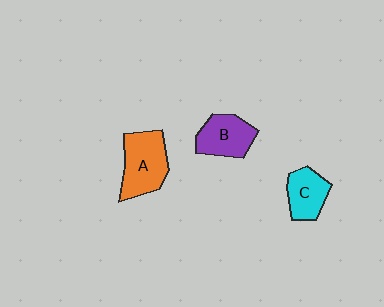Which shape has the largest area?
Shape A (orange).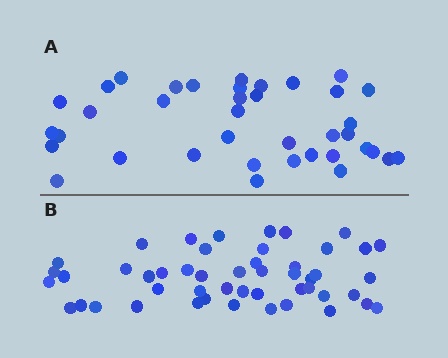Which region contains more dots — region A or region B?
Region B (the bottom region) has more dots.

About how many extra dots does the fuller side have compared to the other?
Region B has roughly 12 or so more dots than region A.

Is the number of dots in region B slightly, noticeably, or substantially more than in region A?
Region B has noticeably more, but not dramatically so. The ratio is roughly 1.3 to 1.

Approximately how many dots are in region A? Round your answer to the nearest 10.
About 40 dots. (The exact count is 38, which rounds to 40.)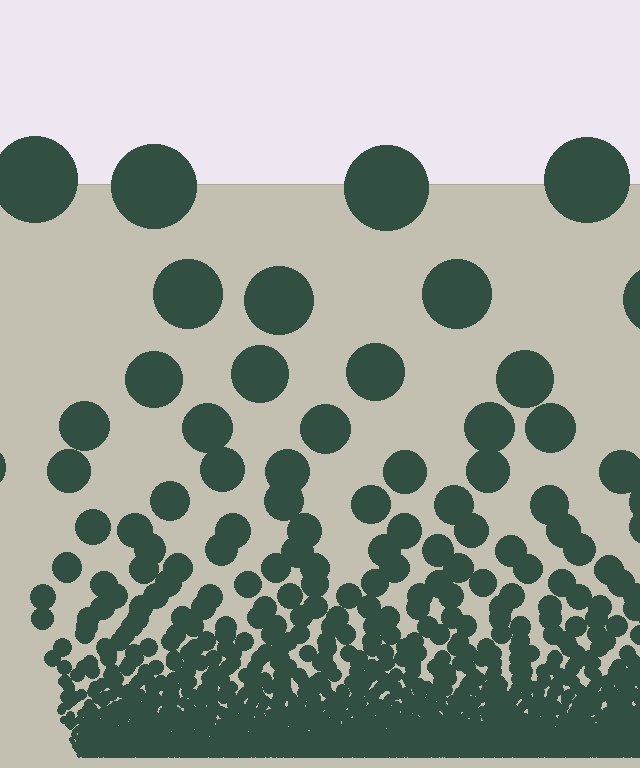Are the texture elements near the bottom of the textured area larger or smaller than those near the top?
Smaller. The gradient is inverted — elements near the bottom are smaller and denser.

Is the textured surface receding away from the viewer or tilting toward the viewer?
The surface appears to tilt toward the viewer. Texture elements get larger and sparser toward the top.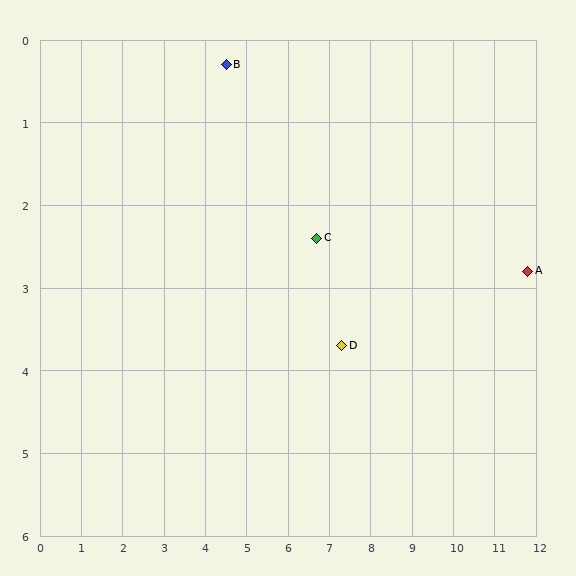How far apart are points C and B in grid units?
Points C and B are about 3.0 grid units apart.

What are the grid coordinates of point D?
Point D is at approximately (7.3, 3.7).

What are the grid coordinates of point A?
Point A is at approximately (11.8, 2.8).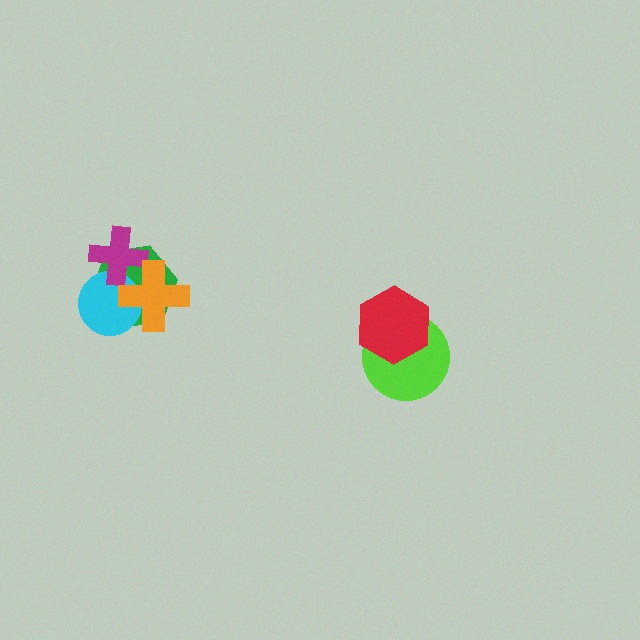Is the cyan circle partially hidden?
Yes, it is partially covered by another shape.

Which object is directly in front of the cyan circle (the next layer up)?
The magenta cross is directly in front of the cyan circle.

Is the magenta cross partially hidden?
Yes, it is partially covered by another shape.